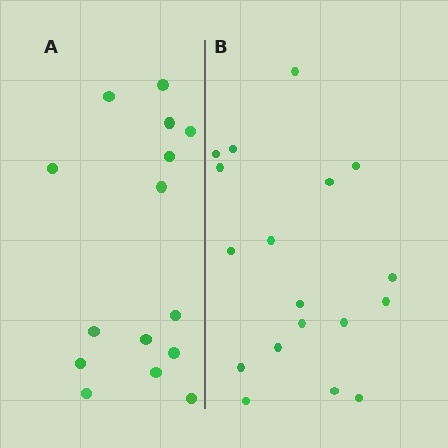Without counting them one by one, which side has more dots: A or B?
Region B (the right region) has more dots.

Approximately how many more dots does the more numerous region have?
Region B has just a few more — roughly 2 or 3 more dots than region A.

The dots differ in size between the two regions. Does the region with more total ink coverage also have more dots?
No. Region A has more total ink coverage because its dots are larger, but region B actually contains more individual dots. Total area can be misleading — the number of items is what matters here.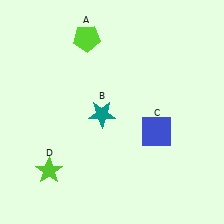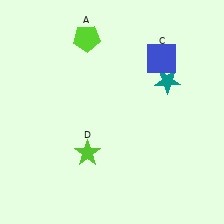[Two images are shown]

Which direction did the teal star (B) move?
The teal star (B) moved right.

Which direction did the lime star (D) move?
The lime star (D) moved right.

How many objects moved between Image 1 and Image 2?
3 objects moved between the two images.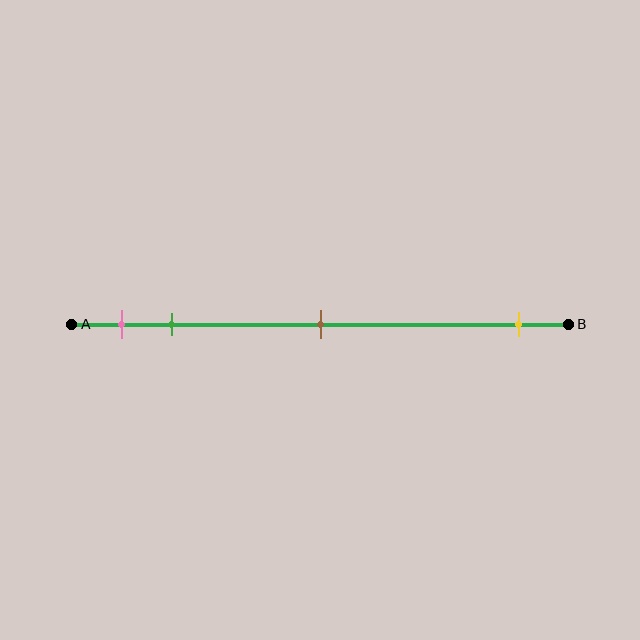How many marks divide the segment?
There are 4 marks dividing the segment.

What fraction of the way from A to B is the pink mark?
The pink mark is approximately 10% (0.1) of the way from A to B.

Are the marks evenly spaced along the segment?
No, the marks are not evenly spaced.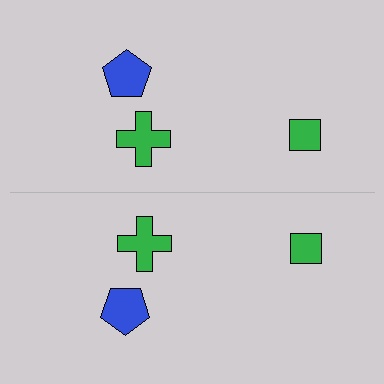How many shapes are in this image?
There are 6 shapes in this image.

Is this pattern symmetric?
Yes, this pattern has bilateral (reflection) symmetry.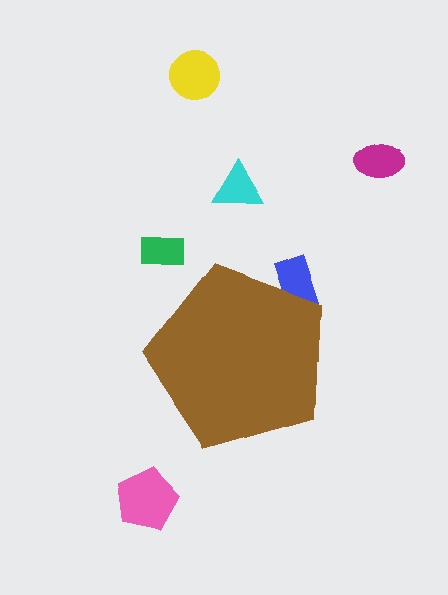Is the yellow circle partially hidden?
No, the yellow circle is fully visible.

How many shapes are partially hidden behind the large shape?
1 shape is partially hidden.